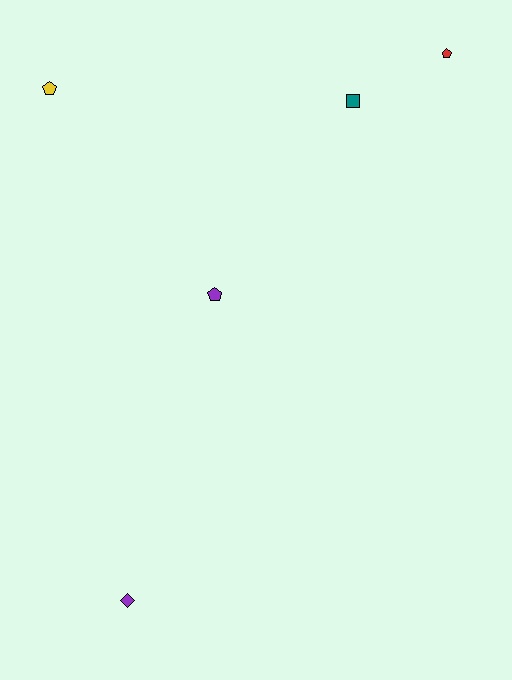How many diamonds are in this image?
There is 1 diamond.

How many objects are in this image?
There are 5 objects.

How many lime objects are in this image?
There are no lime objects.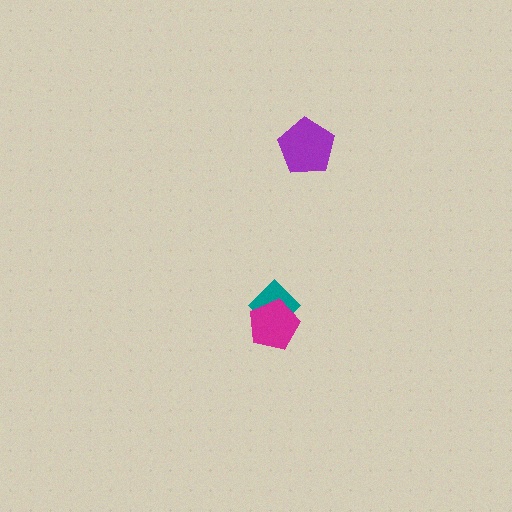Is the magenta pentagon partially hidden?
No, no other shape covers it.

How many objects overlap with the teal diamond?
1 object overlaps with the teal diamond.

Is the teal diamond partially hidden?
Yes, it is partially covered by another shape.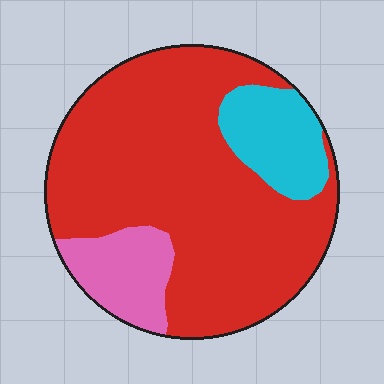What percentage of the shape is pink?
Pink covers around 15% of the shape.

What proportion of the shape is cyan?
Cyan takes up about one eighth (1/8) of the shape.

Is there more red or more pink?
Red.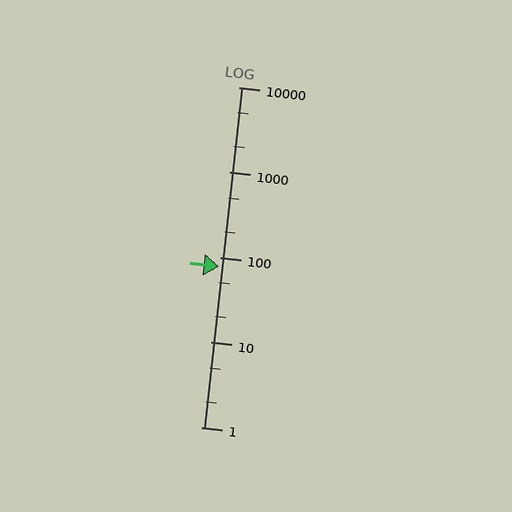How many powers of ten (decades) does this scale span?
The scale spans 4 decades, from 1 to 10000.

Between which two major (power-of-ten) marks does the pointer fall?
The pointer is between 10 and 100.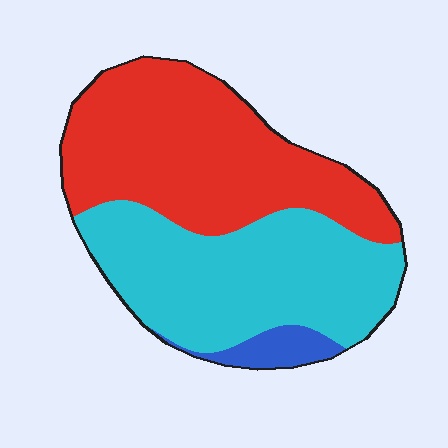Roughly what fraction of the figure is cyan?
Cyan covers roughly 45% of the figure.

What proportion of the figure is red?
Red covers about 50% of the figure.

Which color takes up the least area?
Blue, at roughly 5%.